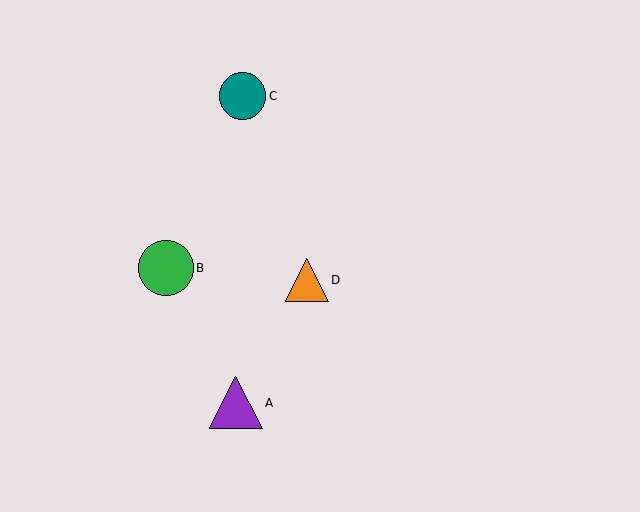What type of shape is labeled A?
Shape A is a purple triangle.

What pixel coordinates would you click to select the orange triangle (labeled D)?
Click at (307, 280) to select the orange triangle D.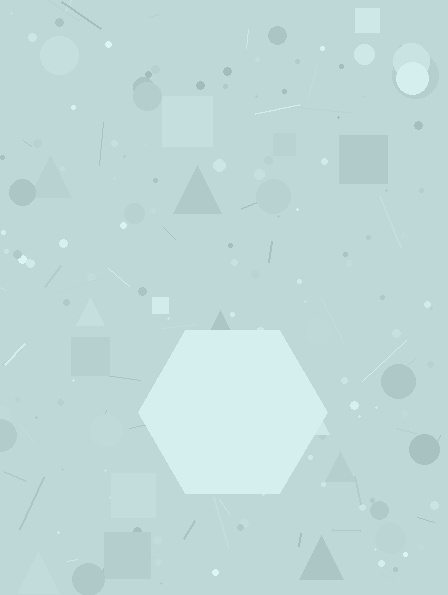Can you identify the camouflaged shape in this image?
The camouflaged shape is a hexagon.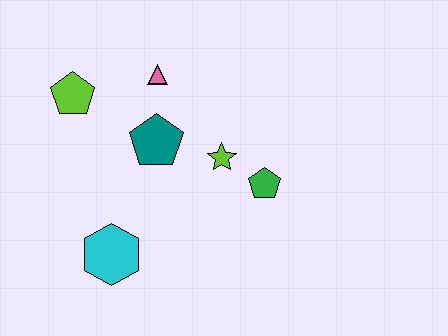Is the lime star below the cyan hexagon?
No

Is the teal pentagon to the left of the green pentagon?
Yes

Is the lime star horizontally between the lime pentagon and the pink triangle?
No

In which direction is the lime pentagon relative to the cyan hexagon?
The lime pentagon is above the cyan hexagon.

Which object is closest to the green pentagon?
The lime star is closest to the green pentagon.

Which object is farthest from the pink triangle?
The cyan hexagon is farthest from the pink triangle.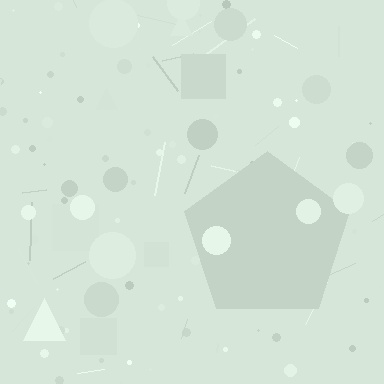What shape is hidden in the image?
A pentagon is hidden in the image.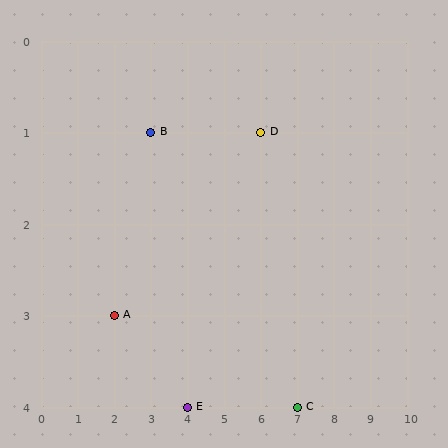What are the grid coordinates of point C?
Point C is at grid coordinates (7, 4).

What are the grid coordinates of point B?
Point B is at grid coordinates (3, 1).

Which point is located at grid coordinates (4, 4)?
Point E is at (4, 4).